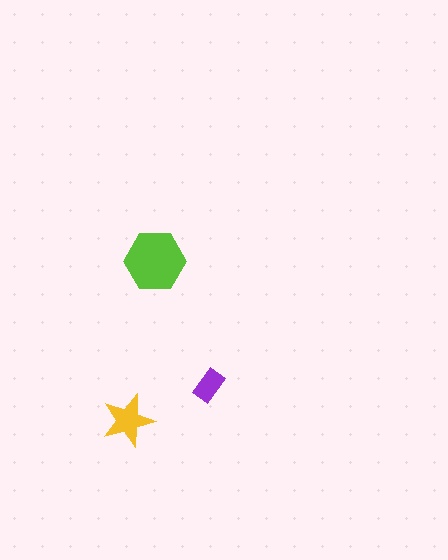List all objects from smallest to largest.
The purple rectangle, the yellow star, the lime hexagon.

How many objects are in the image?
There are 3 objects in the image.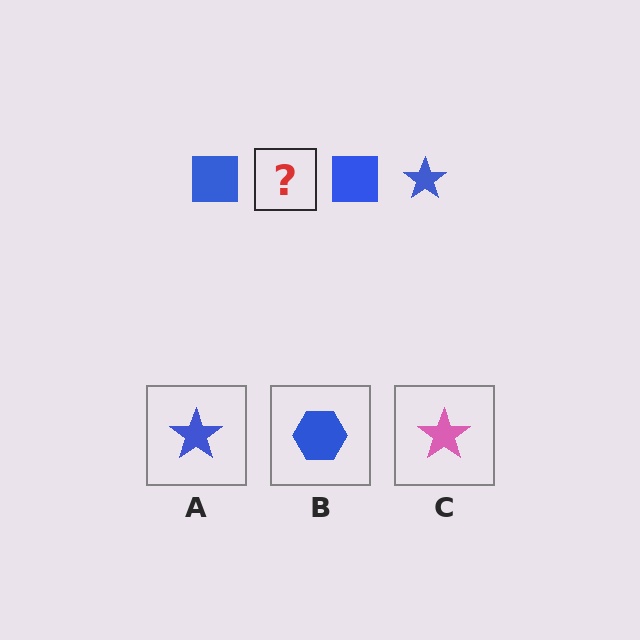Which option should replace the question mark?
Option A.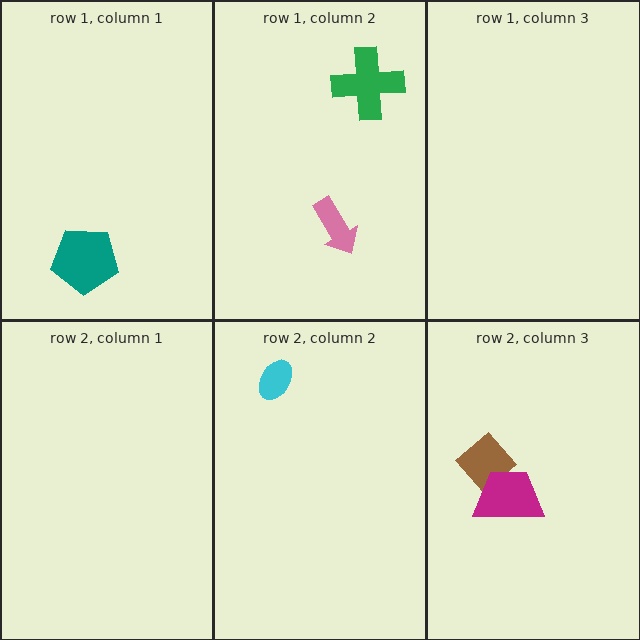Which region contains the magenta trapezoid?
The row 2, column 3 region.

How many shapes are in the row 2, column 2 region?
1.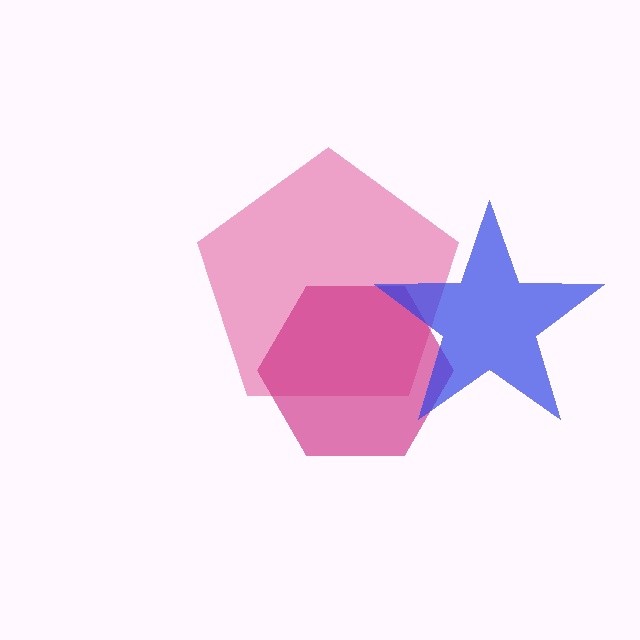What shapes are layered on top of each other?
The layered shapes are: a pink pentagon, a magenta hexagon, a blue star.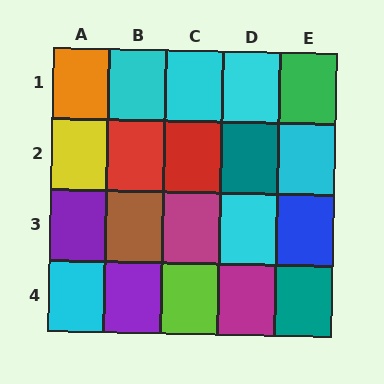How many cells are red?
2 cells are red.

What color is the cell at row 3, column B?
Brown.